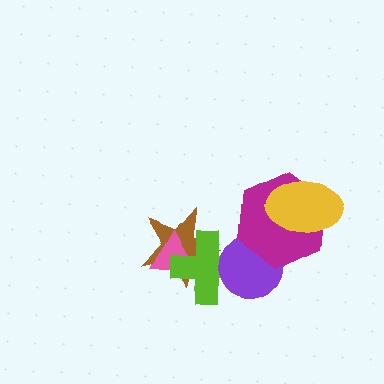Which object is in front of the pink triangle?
The lime cross is in front of the pink triangle.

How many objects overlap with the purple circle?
2 objects overlap with the purple circle.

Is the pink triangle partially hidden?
Yes, it is partially covered by another shape.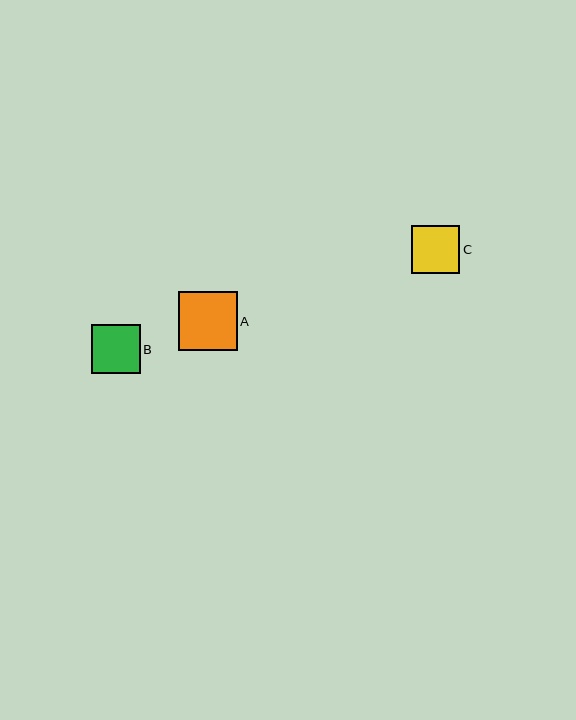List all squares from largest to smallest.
From largest to smallest: A, B, C.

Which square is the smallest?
Square C is the smallest with a size of approximately 48 pixels.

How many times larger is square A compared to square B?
Square A is approximately 1.2 times the size of square B.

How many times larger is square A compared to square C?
Square A is approximately 1.2 times the size of square C.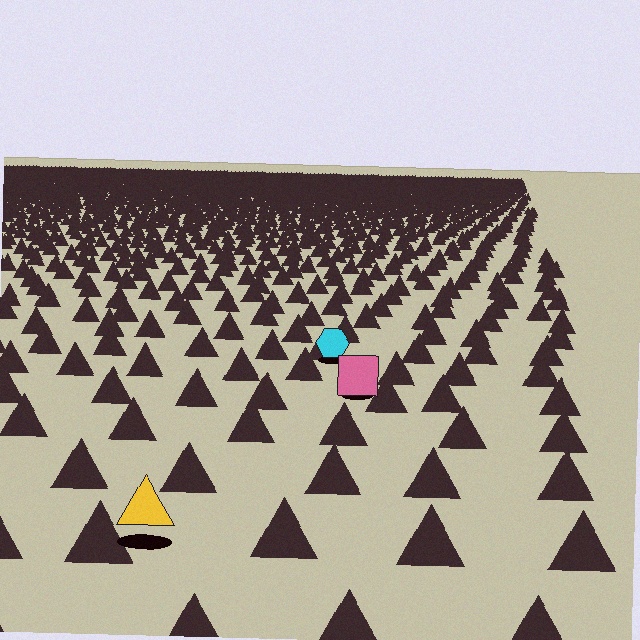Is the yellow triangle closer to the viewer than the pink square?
Yes. The yellow triangle is closer — you can tell from the texture gradient: the ground texture is coarser near it.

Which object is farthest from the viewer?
The cyan hexagon is farthest from the viewer. It appears smaller and the ground texture around it is denser.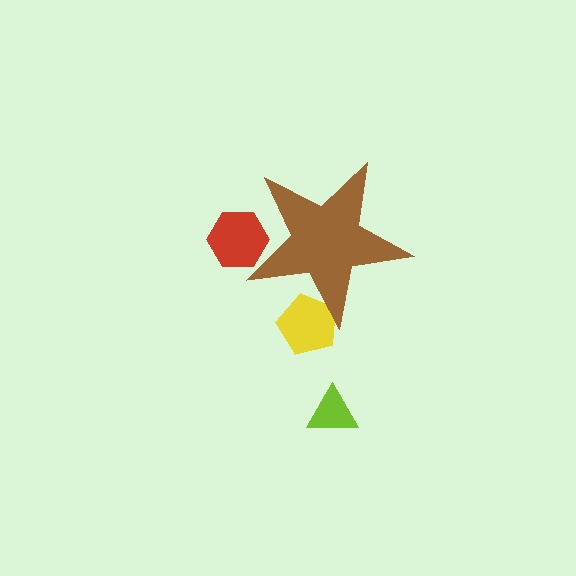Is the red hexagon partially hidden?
Yes, the red hexagon is partially hidden behind the brown star.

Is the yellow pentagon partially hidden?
Yes, the yellow pentagon is partially hidden behind the brown star.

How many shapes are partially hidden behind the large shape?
2 shapes are partially hidden.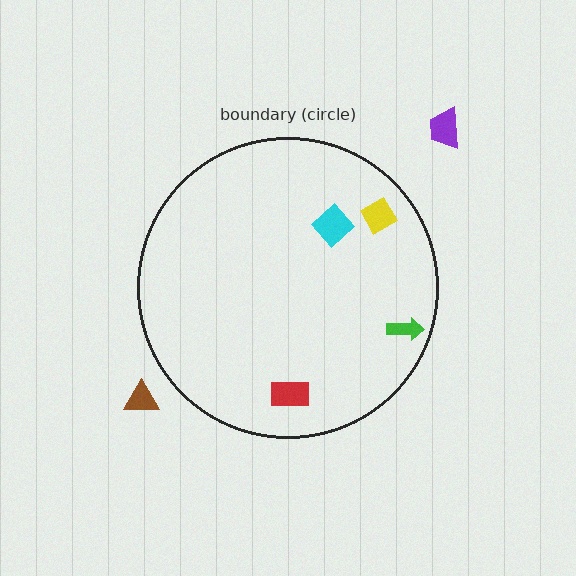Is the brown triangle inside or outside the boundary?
Outside.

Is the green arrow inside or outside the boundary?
Inside.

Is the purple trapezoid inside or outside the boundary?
Outside.